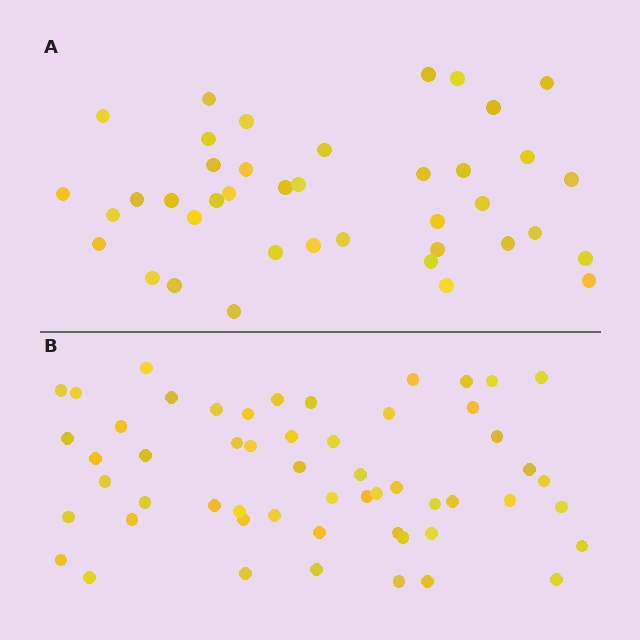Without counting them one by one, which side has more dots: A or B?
Region B (the bottom region) has more dots.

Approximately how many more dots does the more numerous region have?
Region B has approximately 15 more dots than region A.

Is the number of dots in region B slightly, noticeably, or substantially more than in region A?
Region B has noticeably more, but not dramatically so. The ratio is roughly 1.4 to 1.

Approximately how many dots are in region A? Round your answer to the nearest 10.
About 40 dots.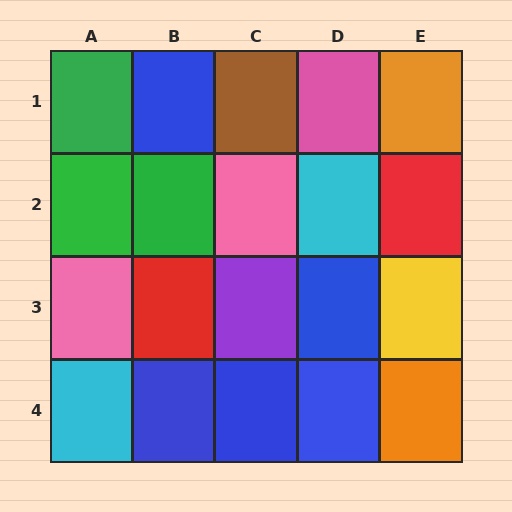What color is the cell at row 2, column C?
Pink.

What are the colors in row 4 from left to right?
Cyan, blue, blue, blue, orange.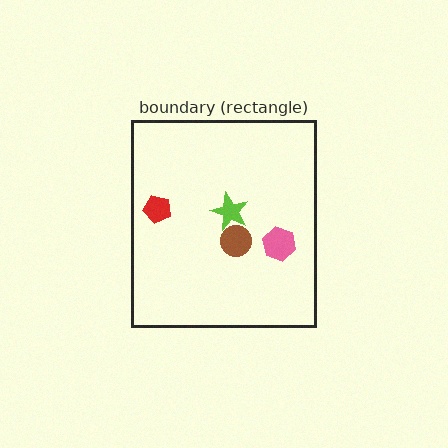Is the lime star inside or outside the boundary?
Inside.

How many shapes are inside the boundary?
4 inside, 0 outside.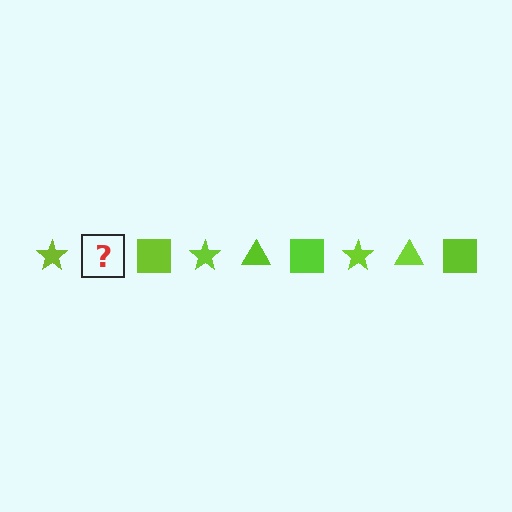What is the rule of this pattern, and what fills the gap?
The rule is that the pattern cycles through star, triangle, square shapes in lime. The gap should be filled with a lime triangle.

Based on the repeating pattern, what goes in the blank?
The blank should be a lime triangle.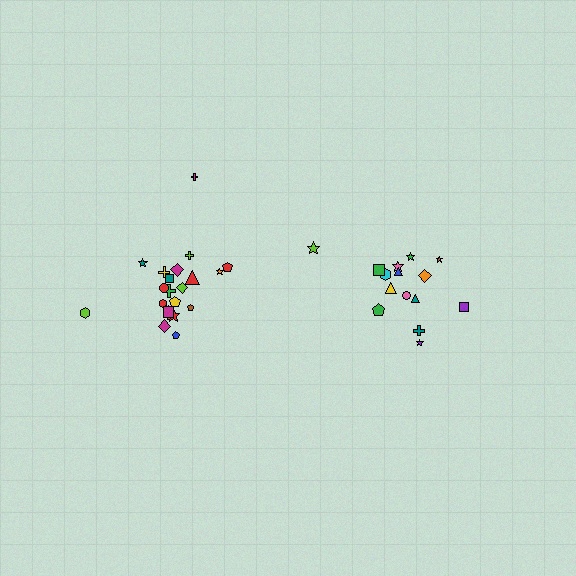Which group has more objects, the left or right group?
The left group.